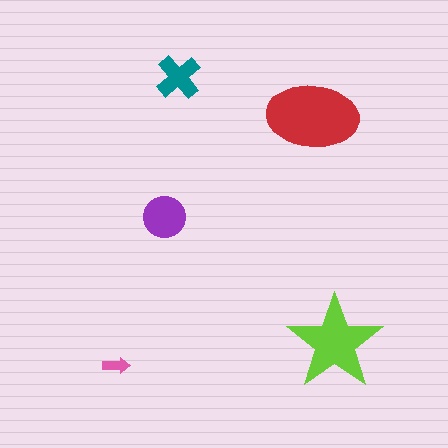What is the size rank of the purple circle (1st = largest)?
3rd.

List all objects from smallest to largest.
The pink arrow, the teal cross, the purple circle, the lime star, the red ellipse.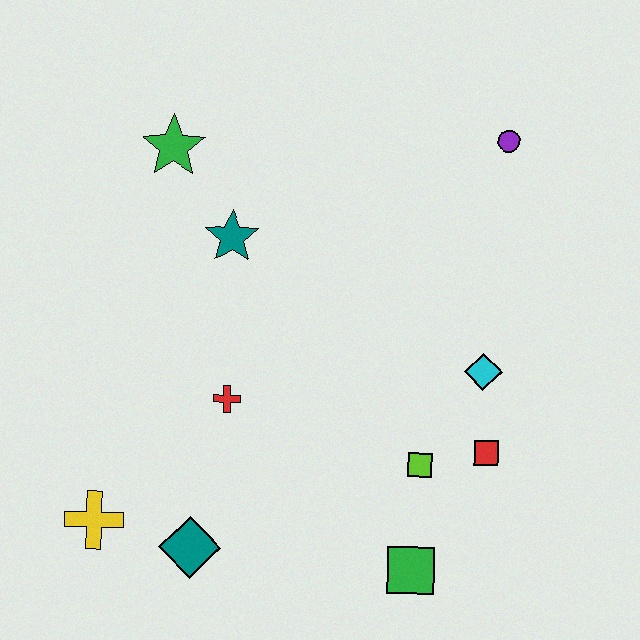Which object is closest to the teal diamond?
The yellow cross is closest to the teal diamond.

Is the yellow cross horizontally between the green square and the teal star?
No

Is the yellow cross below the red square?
Yes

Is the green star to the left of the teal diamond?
Yes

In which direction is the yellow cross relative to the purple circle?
The yellow cross is to the left of the purple circle.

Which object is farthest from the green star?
The green square is farthest from the green star.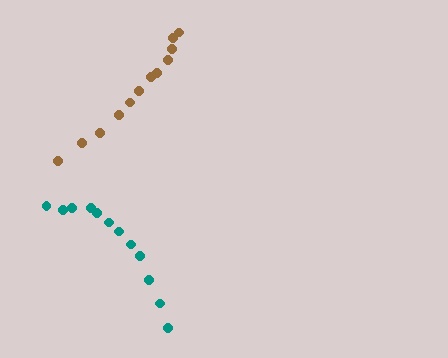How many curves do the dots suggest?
There are 2 distinct paths.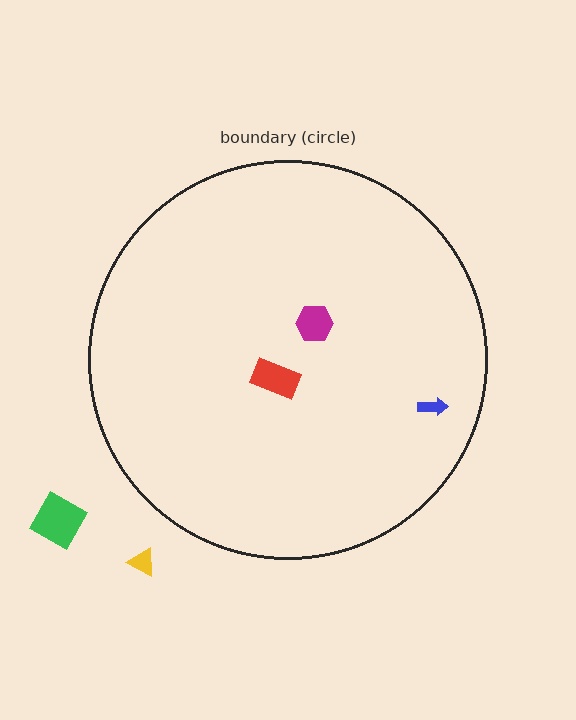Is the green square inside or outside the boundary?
Outside.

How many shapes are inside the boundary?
3 inside, 2 outside.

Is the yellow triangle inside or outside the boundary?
Outside.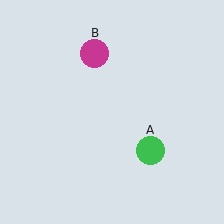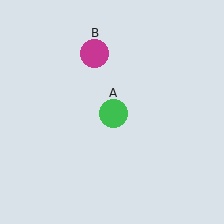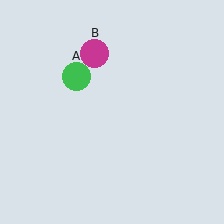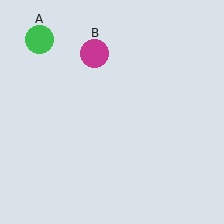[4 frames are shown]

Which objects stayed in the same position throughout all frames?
Magenta circle (object B) remained stationary.